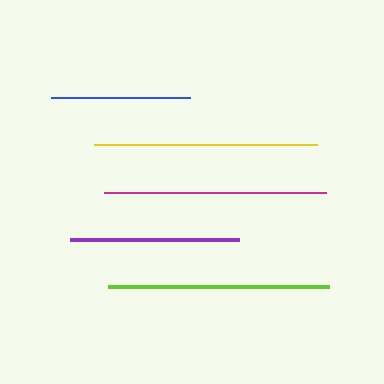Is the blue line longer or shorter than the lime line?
The lime line is longer than the blue line.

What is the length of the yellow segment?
The yellow segment is approximately 224 pixels long.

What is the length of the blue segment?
The blue segment is approximately 139 pixels long.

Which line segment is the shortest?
The blue line is the shortest at approximately 139 pixels.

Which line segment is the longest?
The yellow line is the longest at approximately 224 pixels.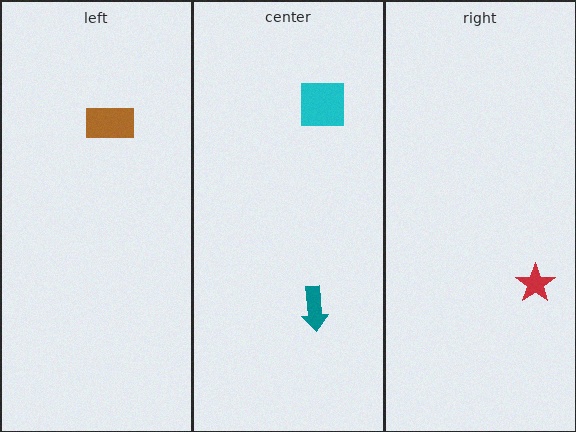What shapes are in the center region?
The cyan square, the teal arrow.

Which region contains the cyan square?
The center region.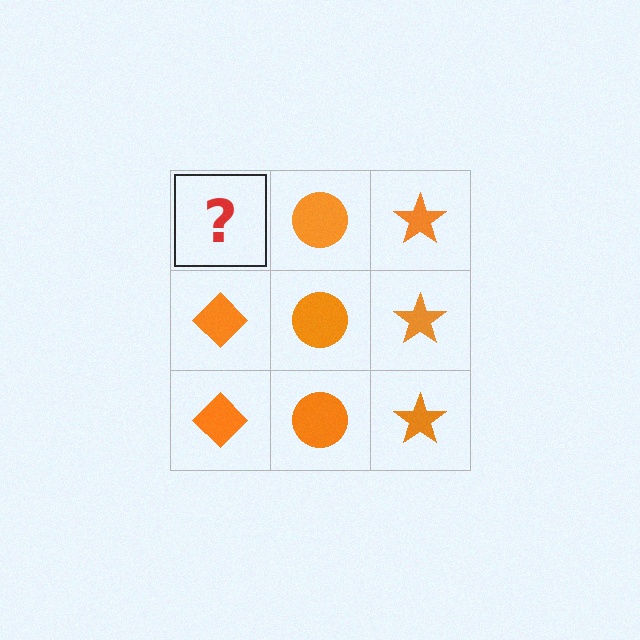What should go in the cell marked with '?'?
The missing cell should contain an orange diamond.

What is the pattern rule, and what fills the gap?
The rule is that each column has a consistent shape. The gap should be filled with an orange diamond.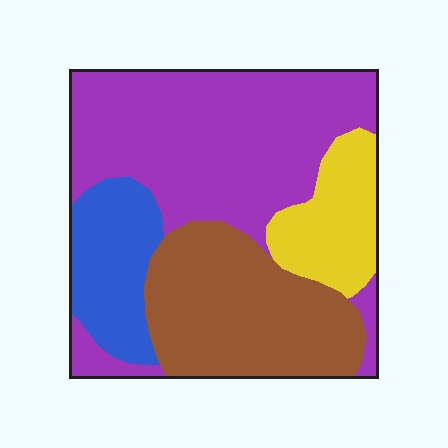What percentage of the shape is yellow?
Yellow covers around 15% of the shape.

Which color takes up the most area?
Purple, at roughly 45%.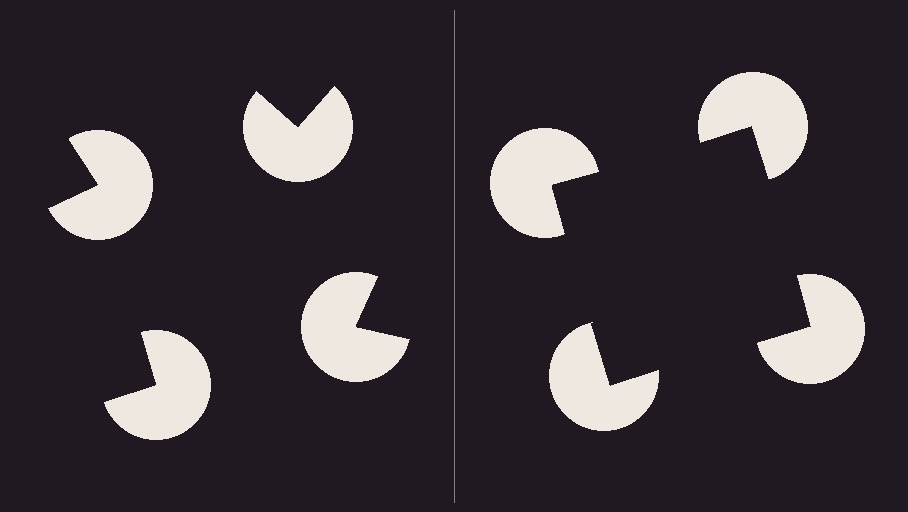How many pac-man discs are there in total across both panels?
8 — 4 on each side.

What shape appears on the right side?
An illusory square.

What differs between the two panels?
The pac-man discs are positioned identically on both sides; only the wedge orientations differ. On the right they align to a square; on the left they are misaligned.